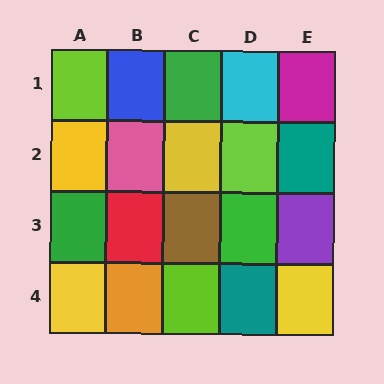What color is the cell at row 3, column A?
Green.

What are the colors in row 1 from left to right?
Lime, blue, green, cyan, magenta.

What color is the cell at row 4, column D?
Teal.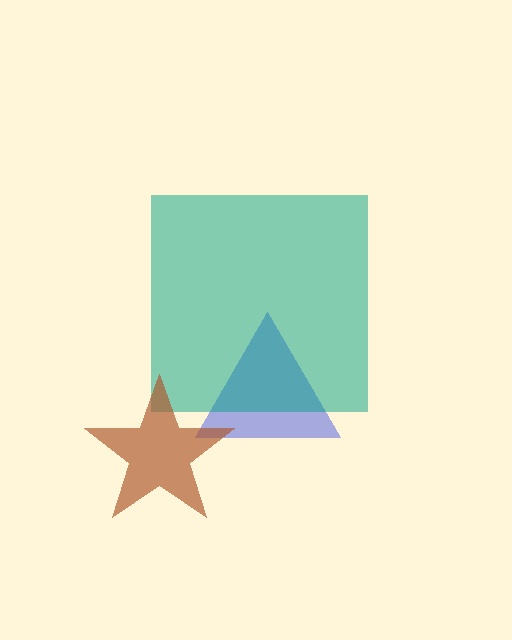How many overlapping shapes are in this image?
There are 3 overlapping shapes in the image.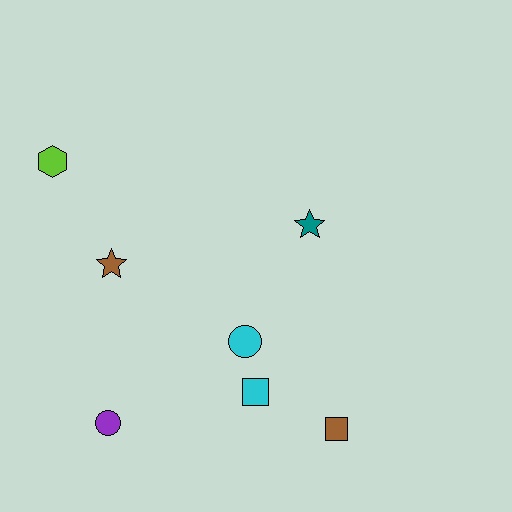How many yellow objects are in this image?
There are no yellow objects.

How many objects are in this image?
There are 7 objects.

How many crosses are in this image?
There are no crosses.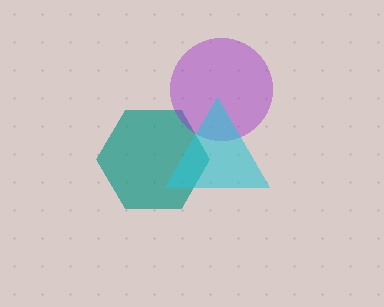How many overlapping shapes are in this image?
There are 3 overlapping shapes in the image.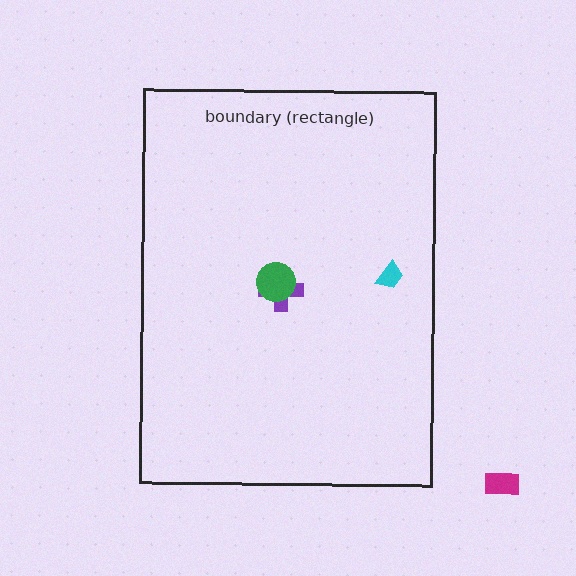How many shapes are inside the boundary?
3 inside, 1 outside.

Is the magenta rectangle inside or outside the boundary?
Outside.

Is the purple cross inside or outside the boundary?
Inside.